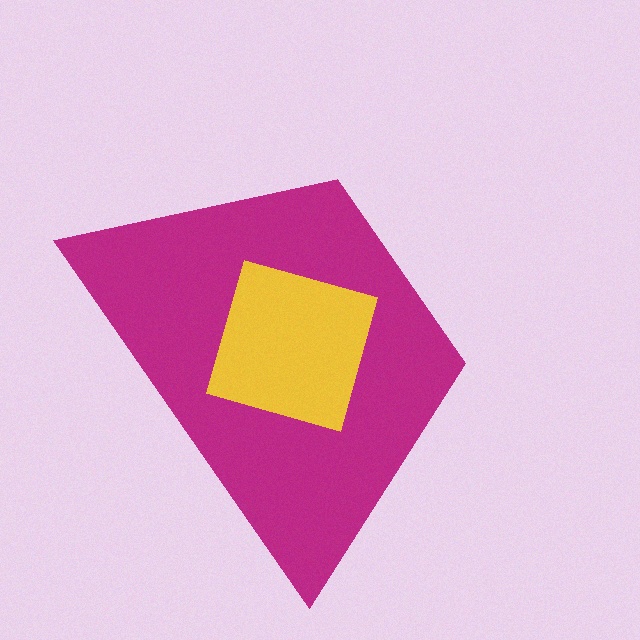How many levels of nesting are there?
2.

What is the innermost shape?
The yellow diamond.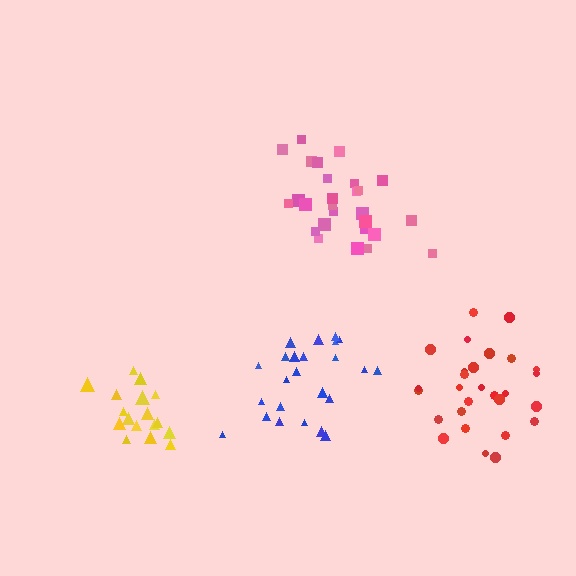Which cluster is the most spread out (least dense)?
Red.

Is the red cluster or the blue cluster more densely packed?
Blue.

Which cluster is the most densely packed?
Yellow.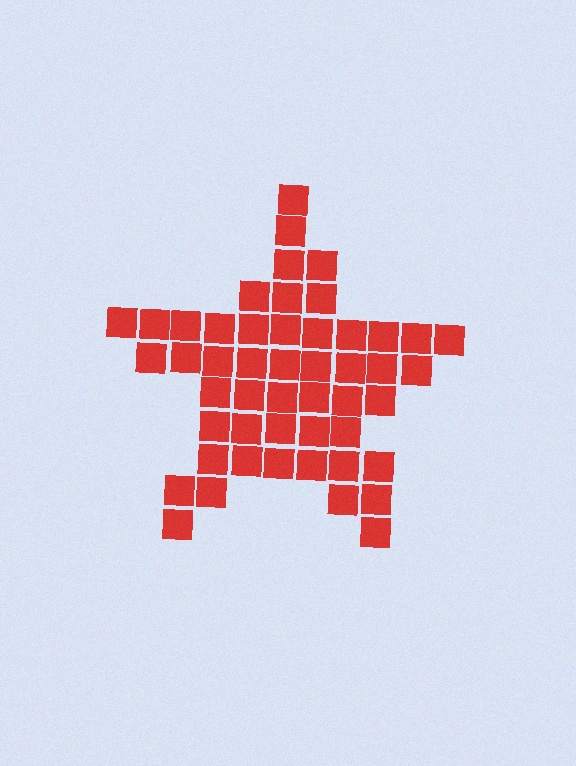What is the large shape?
The large shape is a star.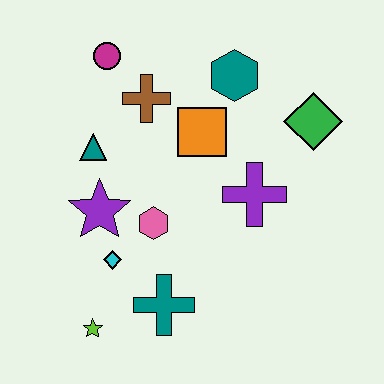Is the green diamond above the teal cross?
Yes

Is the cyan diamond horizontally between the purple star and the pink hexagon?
Yes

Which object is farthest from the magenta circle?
The lime star is farthest from the magenta circle.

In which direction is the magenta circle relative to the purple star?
The magenta circle is above the purple star.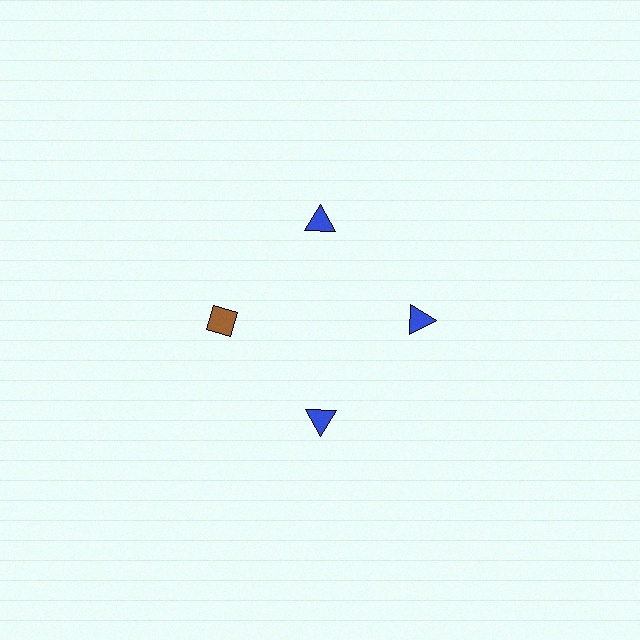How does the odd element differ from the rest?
It differs in both color (brown instead of blue) and shape (diamond instead of triangle).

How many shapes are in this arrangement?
There are 4 shapes arranged in a ring pattern.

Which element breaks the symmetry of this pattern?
The brown diamond at roughly the 9 o'clock position breaks the symmetry. All other shapes are blue triangles.